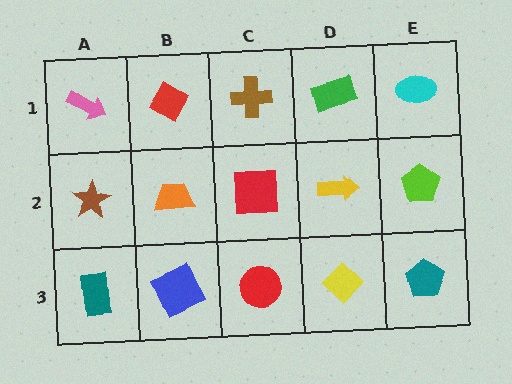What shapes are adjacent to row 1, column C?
A red square (row 2, column C), a red diamond (row 1, column B), a green rectangle (row 1, column D).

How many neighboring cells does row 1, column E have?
2.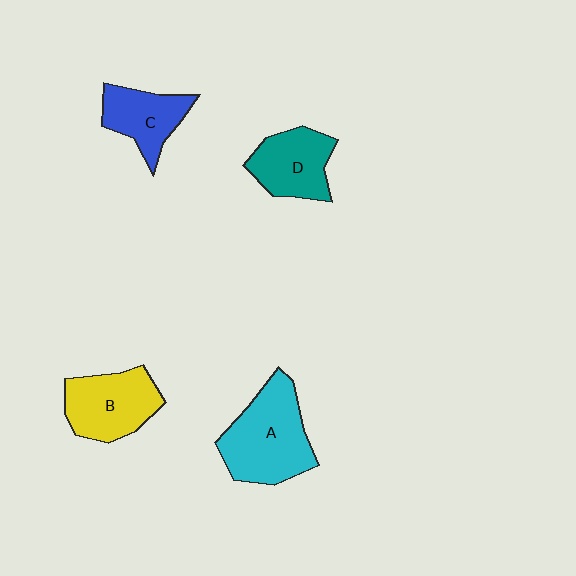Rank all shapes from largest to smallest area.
From largest to smallest: A (cyan), B (yellow), D (teal), C (blue).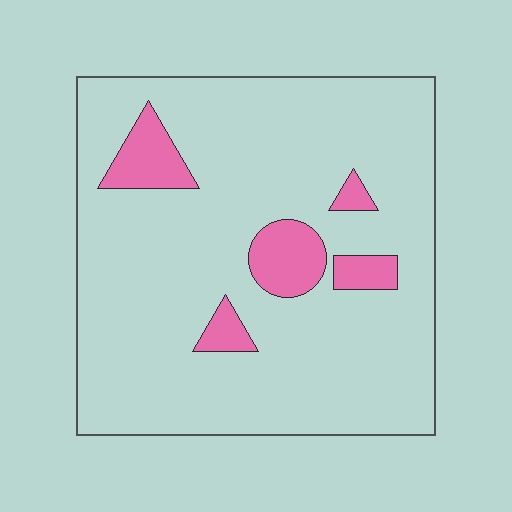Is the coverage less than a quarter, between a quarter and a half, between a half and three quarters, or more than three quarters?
Less than a quarter.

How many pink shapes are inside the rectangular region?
5.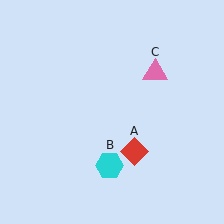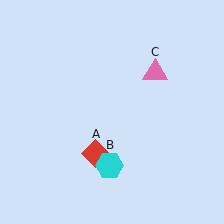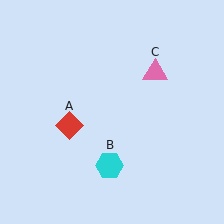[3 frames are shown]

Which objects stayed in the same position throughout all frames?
Cyan hexagon (object B) and pink triangle (object C) remained stationary.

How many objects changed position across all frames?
1 object changed position: red diamond (object A).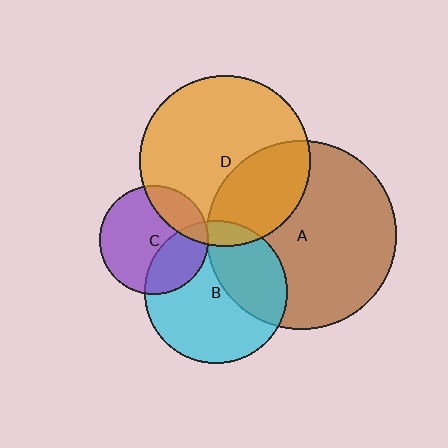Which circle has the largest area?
Circle A (brown).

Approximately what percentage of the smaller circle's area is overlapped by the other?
Approximately 30%.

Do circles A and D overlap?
Yes.